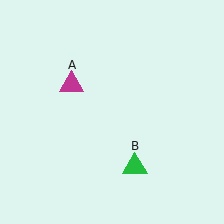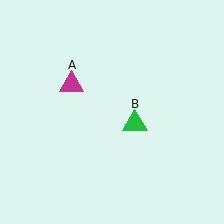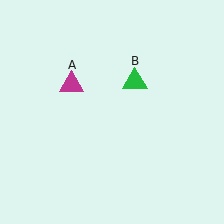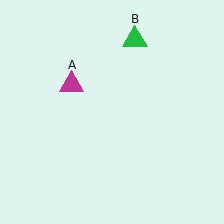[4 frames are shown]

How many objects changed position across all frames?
1 object changed position: green triangle (object B).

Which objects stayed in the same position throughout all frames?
Magenta triangle (object A) remained stationary.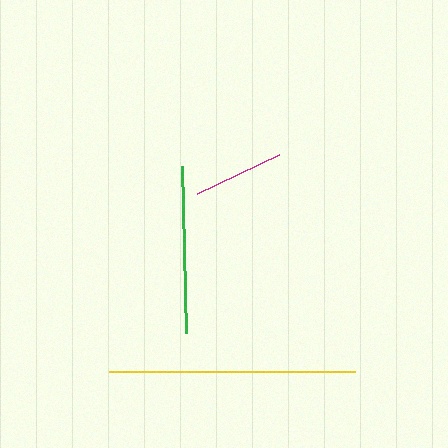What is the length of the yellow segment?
The yellow segment is approximately 246 pixels long.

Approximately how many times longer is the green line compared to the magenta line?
The green line is approximately 1.8 times the length of the magenta line.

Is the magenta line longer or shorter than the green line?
The green line is longer than the magenta line.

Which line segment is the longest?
The yellow line is the longest at approximately 246 pixels.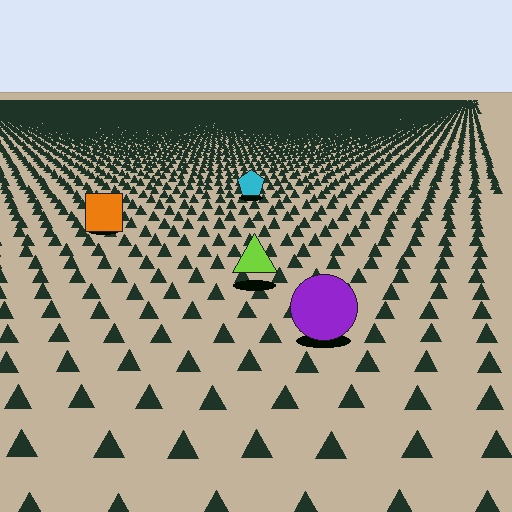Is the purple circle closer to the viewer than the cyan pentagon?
Yes. The purple circle is closer — you can tell from the texture gradient: the ground texture is coarser near it.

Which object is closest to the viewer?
The purple circle is closest. The texture marks near it are larger and more spread out.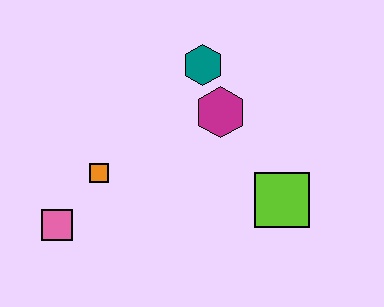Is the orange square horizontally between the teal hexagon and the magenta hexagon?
No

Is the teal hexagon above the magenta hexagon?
Yes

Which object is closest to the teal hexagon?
The magenta hexagon is closest to the teal hexagon.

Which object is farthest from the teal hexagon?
The pink square is farthest from the teal hexagon.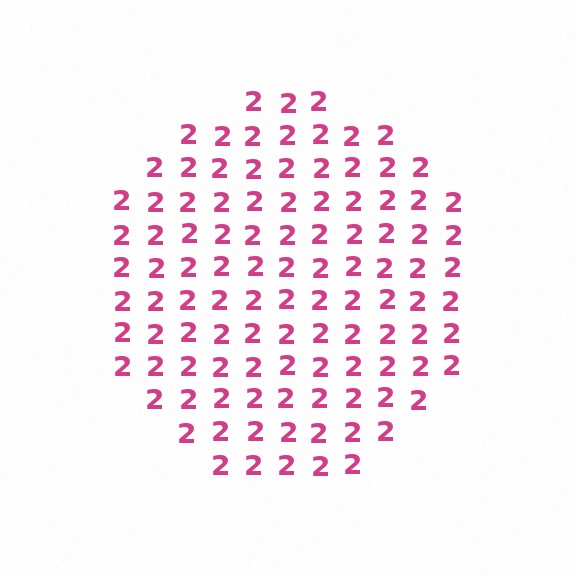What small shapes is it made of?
It is made of small digit 2's.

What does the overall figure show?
The overall figure shows a circle.